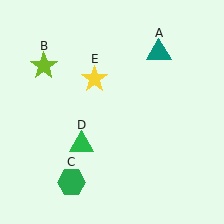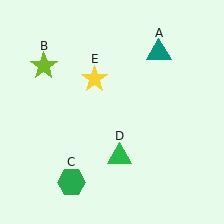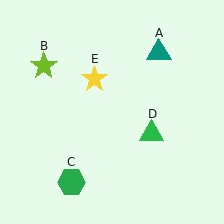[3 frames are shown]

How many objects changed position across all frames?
1 object changed position: green triangle (object D).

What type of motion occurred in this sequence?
The green triangle (object D) rotated counterclockwise around the center of the scene.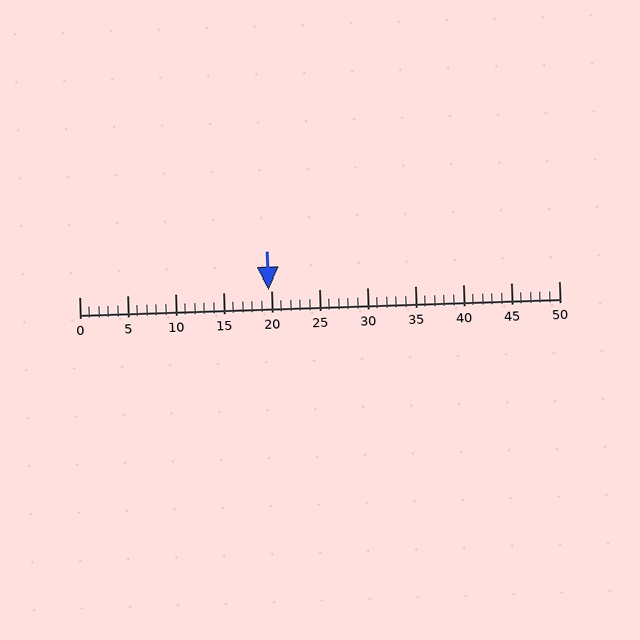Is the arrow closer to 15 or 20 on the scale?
The arrow is closer to 20.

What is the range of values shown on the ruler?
The ruler shows values from 0 to 50.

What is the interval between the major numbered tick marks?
The major tick marks are spaced 5 units apart.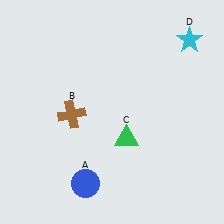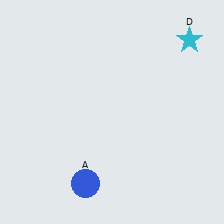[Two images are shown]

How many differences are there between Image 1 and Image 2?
There are 2 differences between the two images.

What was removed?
The green triangle (C), the brown cross (B) were removed in Image 2.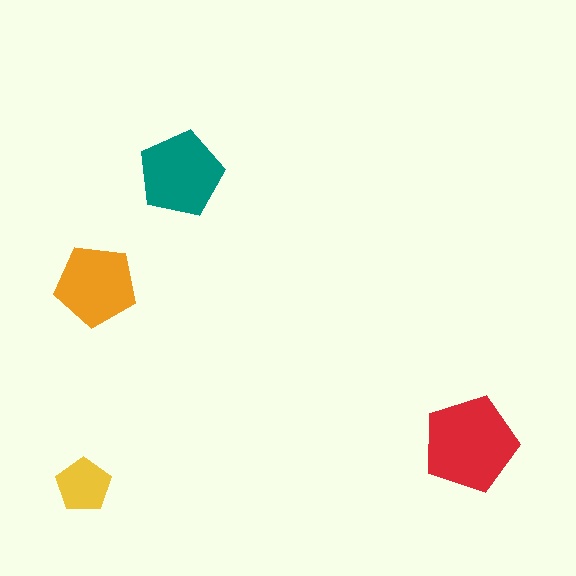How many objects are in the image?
There are 4 objects in the image.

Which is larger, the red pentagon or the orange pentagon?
The red one.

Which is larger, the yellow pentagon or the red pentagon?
The red one.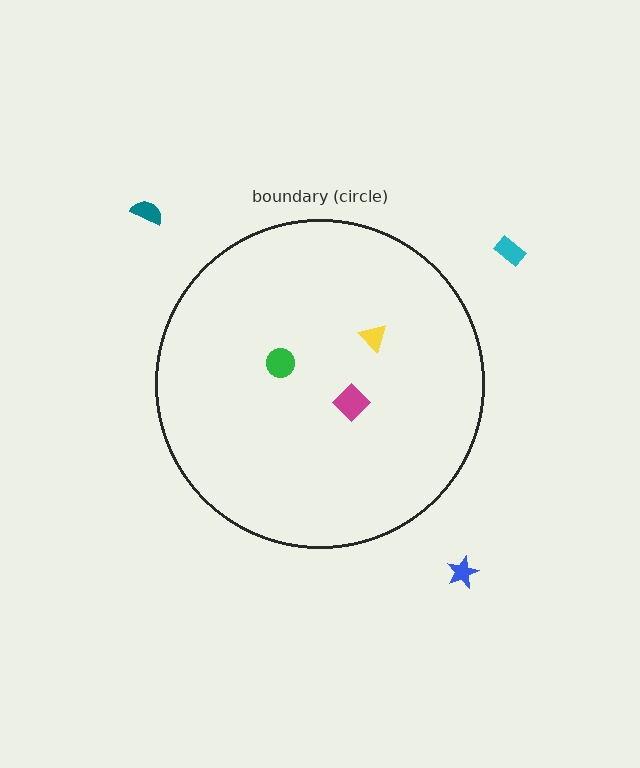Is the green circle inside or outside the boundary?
Inside.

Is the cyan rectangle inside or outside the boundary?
Outside.